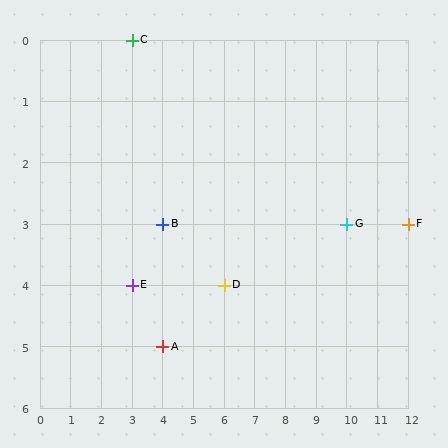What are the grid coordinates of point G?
Point G is at grid coordinates (10, 3).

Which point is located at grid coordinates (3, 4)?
Point E is at (3, 4).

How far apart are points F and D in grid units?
Points F and D are 6 columns and 1 row apart (about 6.1 grid units diagonally).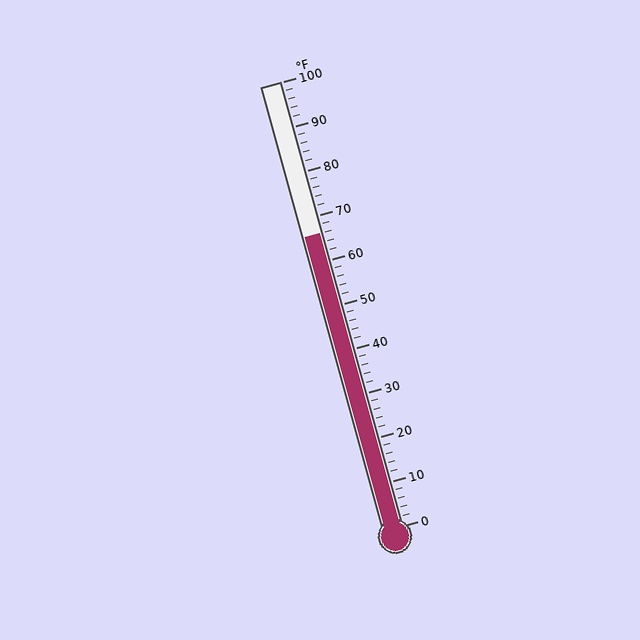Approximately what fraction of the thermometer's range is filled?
The thermometer is filled to approximately 65% of its range.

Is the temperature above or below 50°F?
The temperature is above 50°F.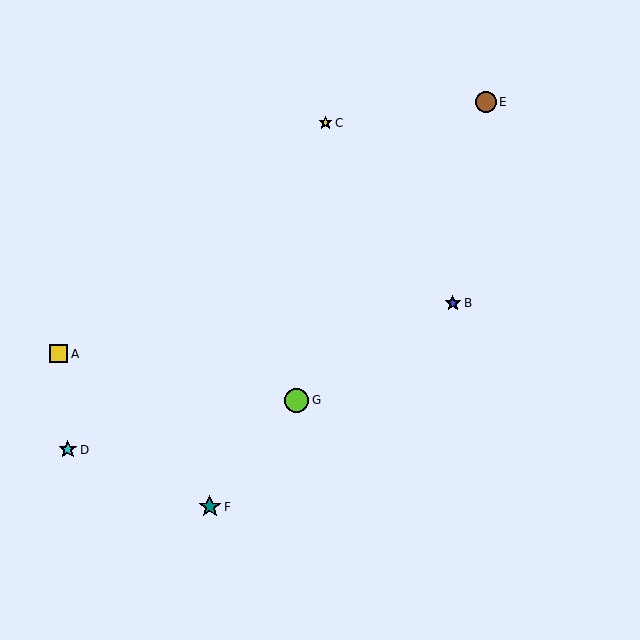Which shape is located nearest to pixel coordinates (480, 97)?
The brown circle (labeled E) at (486, 102) is nearest to that location.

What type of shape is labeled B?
Shape B is a blue star.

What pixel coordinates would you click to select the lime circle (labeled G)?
Click at (297, 400) to select the lime circle G.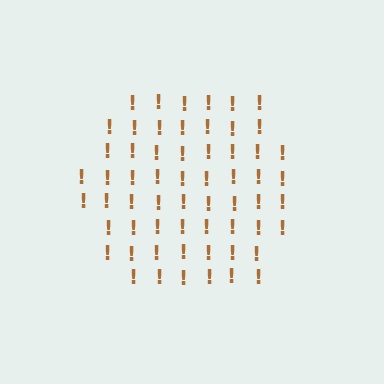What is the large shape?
The large shape is a hexagon.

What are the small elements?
The small elements are exclamation marks.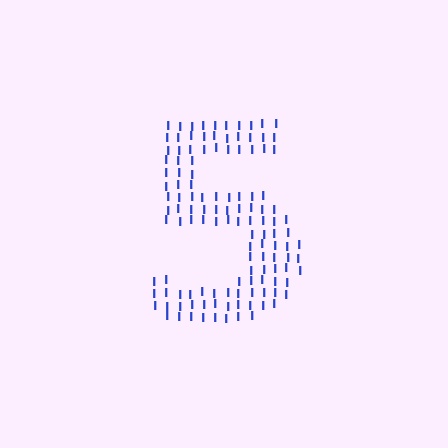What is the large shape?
The large shape is the digit 5.